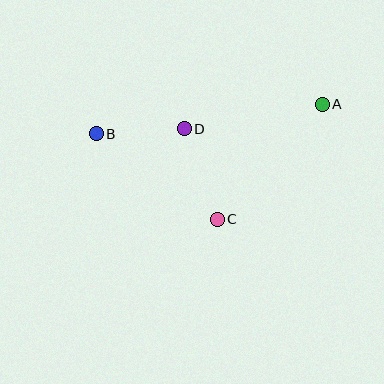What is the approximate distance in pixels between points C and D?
The distance between C and D is approximately 96 pixels.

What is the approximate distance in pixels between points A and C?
The distance between A and C is approximately 155 pixels.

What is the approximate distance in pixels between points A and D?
The distance between A and D is approximately 140 pixels.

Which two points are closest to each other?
Points B and D are closest to each other.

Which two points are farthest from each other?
Points A and B are farthest from each other.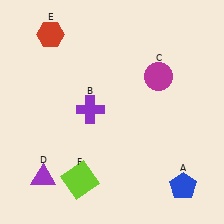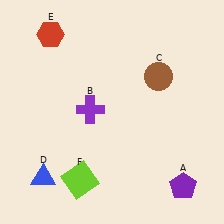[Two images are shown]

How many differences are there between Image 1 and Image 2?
There are 3 differences between the two images.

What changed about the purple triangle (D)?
In Image 1, D is purple. In Image 2, it changed to blue.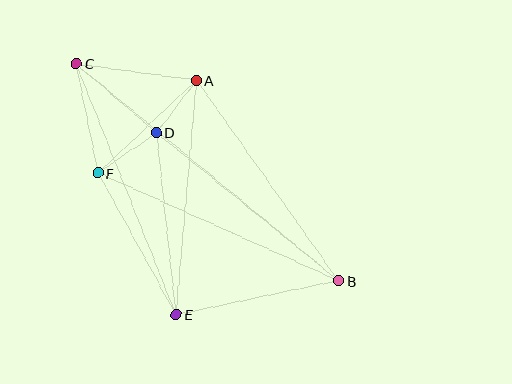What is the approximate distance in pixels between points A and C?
The distance between A and C is approximately 121 pixels.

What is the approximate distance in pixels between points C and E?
The distance between C and E is approximately 270 pixels.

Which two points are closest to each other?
Points A and D are closest to each other.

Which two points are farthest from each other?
Points B and C are farthest from each other.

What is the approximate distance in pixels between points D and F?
The distance between D and F is approximately 71 pixels.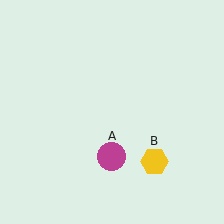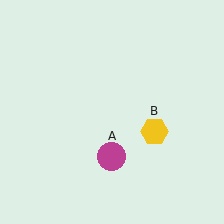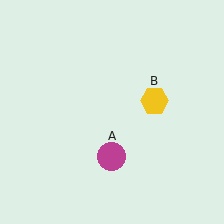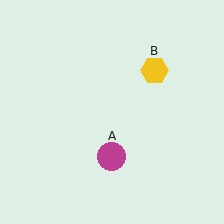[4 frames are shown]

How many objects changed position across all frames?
1 object changed position: yellow hexagon (object B).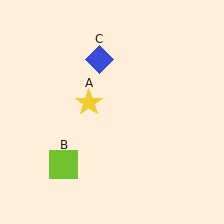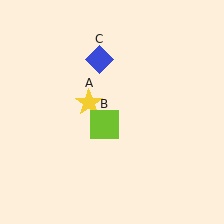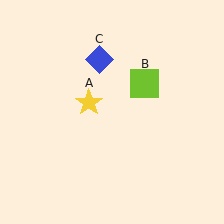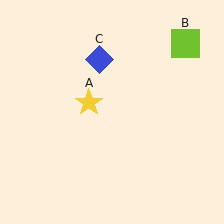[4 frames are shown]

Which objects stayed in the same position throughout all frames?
Yellow star (object A) and blue diamond (object C) remained stationary.